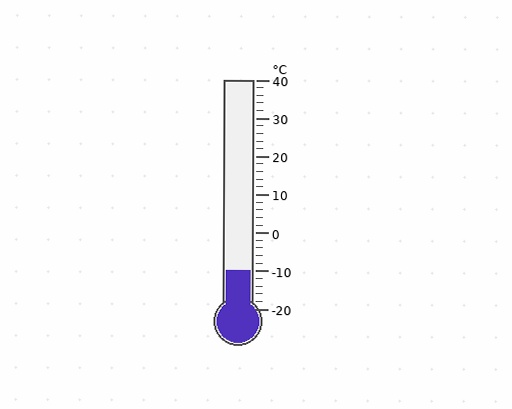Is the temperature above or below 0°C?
The temperature is below 0°C.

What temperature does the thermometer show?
The thermometer shows approximately -10°C.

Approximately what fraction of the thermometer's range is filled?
The thermometer is filled to approximately 15% of its range.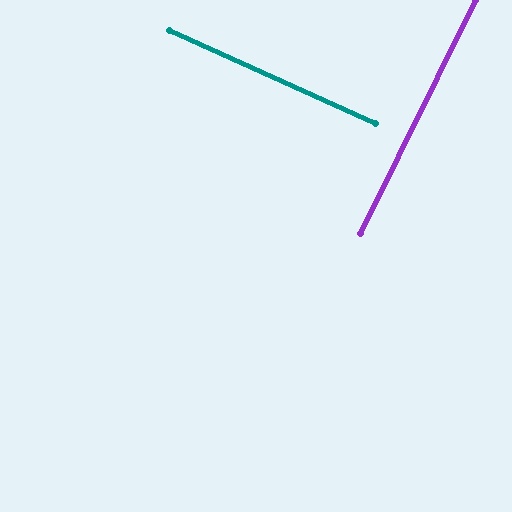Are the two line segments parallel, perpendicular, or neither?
Perpendicular — they meet at approximately 88°.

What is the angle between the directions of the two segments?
Approximately 88 degrees.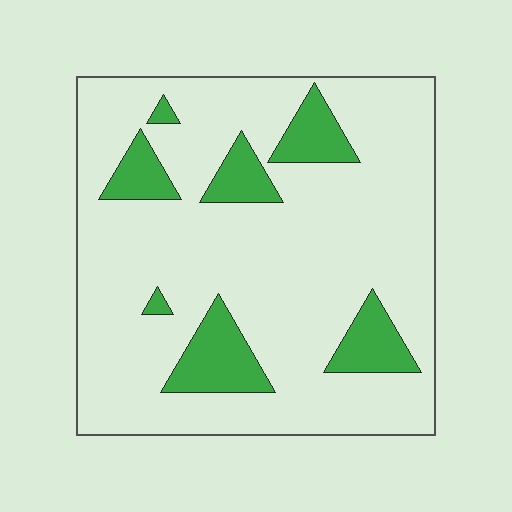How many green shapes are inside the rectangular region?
7.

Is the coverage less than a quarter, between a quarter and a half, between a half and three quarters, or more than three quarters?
Less than a quarter.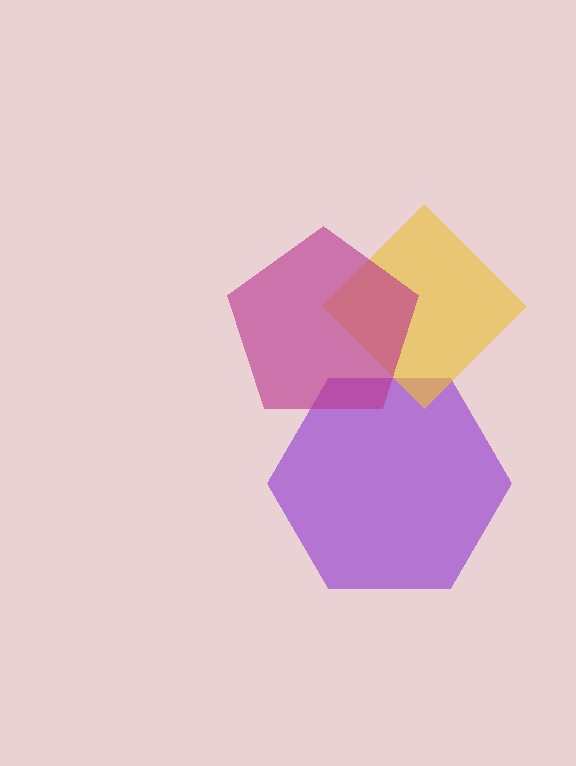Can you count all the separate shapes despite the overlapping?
Yes, there are 3 separate shapes.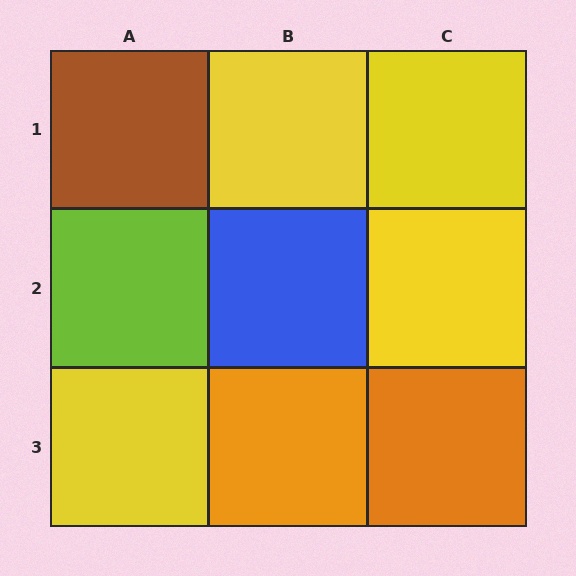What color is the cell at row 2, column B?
Blue.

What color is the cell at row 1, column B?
Yellow.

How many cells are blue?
1 cell is blue.